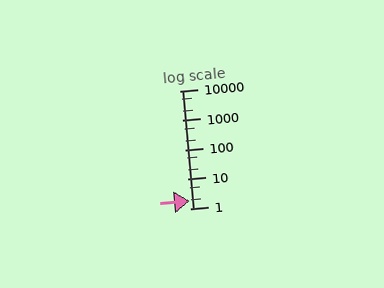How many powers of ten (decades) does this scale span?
The scale spans 4 decades, from 1 to 10000.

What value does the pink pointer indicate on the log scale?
The pointer indicates approximately 1.8.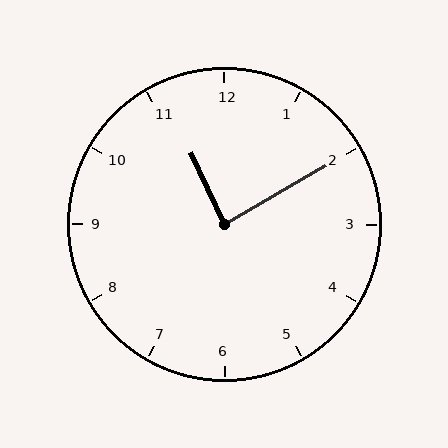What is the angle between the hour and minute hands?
Approximately 85 degrees.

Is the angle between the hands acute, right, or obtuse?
It is right.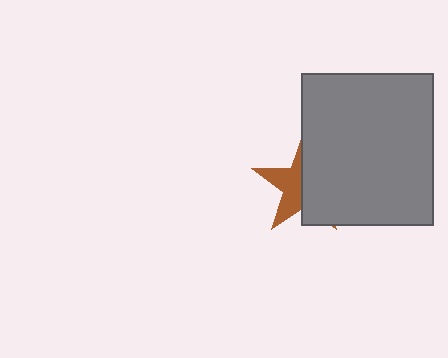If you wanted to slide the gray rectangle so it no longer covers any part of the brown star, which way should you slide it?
Slide it right — that is the most direct way to separate the two shapes.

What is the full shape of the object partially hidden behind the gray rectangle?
The partially hidden object is a brown star.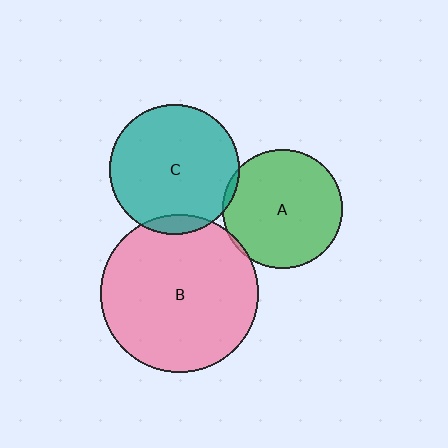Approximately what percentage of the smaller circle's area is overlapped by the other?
Approximately 5%.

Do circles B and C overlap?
Yes.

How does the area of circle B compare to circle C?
Approximately 1.5 times.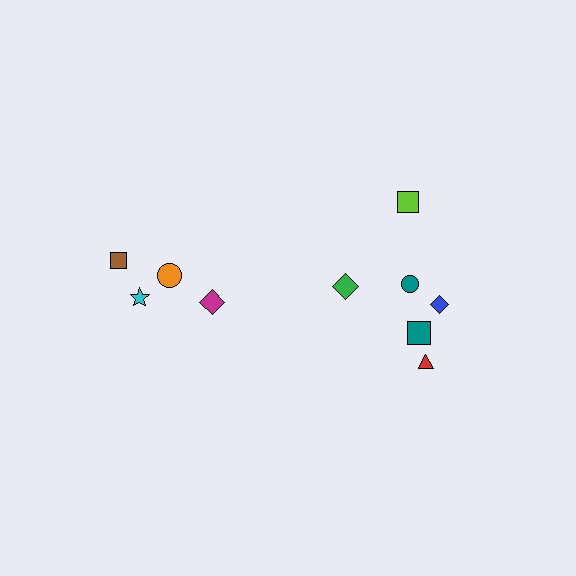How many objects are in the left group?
There are 4 objects.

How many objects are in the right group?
There are 6 objects.